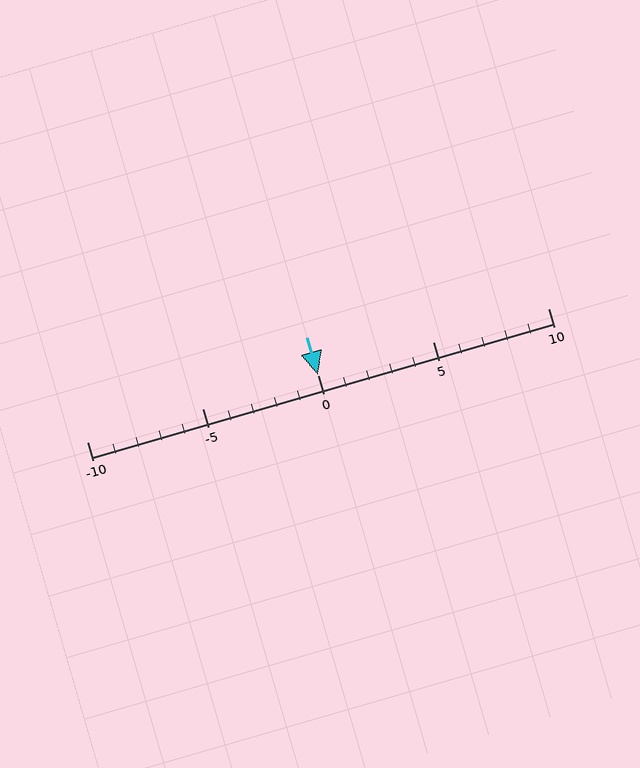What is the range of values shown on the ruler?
The ruler shows values from -10 to 10.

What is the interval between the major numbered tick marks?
The major tick marks are spaced 5 units apart.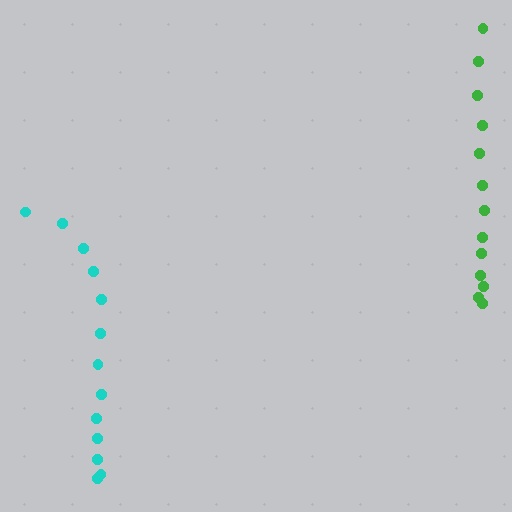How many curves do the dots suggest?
There are 2 distinct paths.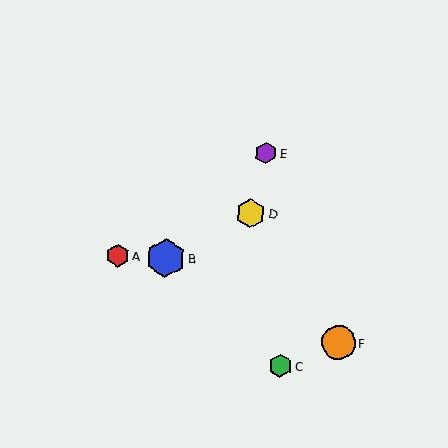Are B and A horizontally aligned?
Yes, both are at y≈258.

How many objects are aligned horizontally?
2 objects (A, B) are aligned horizontally.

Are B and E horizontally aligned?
No, B is at y≈258 and E is at y≈153.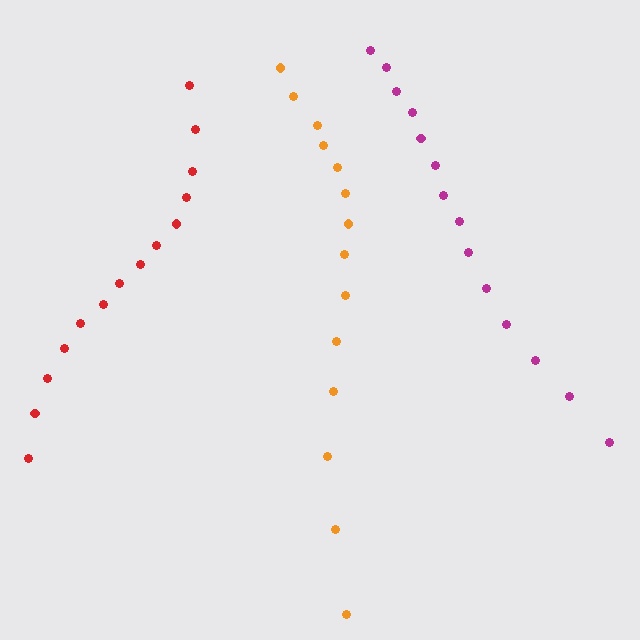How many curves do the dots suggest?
There are 3 distinct paths.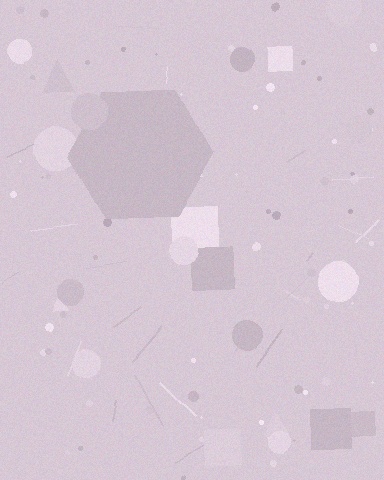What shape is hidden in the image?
A hexagon is hidden in the image.